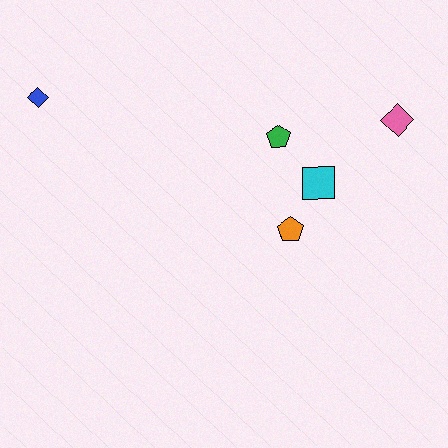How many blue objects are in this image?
There is 1 blue object.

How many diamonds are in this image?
There are 2 diamonds.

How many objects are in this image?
There are 5 objects.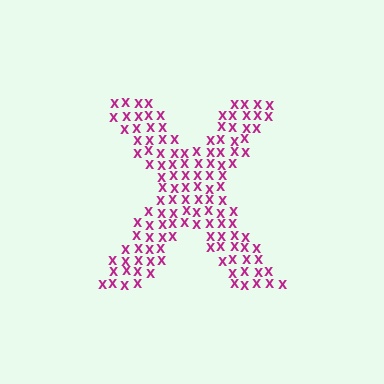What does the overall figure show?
The overall figure shows the letter X.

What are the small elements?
The small elements are letter X's.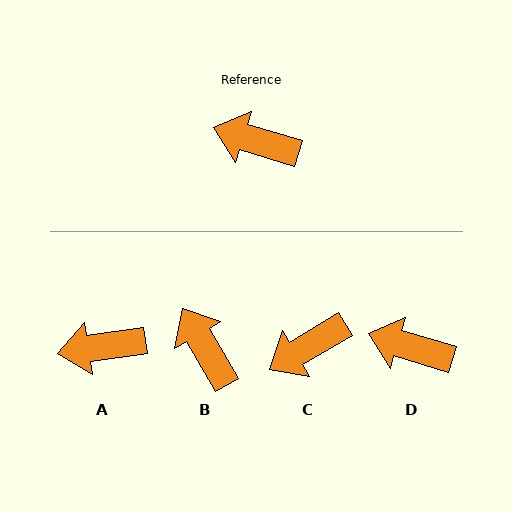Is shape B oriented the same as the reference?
No, it is off by about 43 degrees.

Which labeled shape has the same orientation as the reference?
D.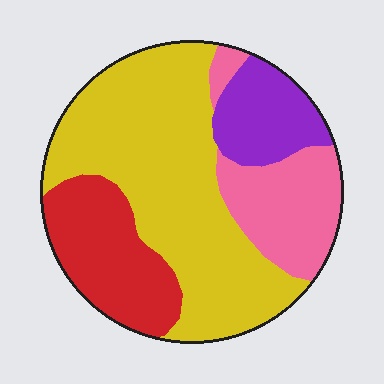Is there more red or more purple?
Red.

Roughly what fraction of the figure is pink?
Pink takes up about one fifth (1/5) of the figure.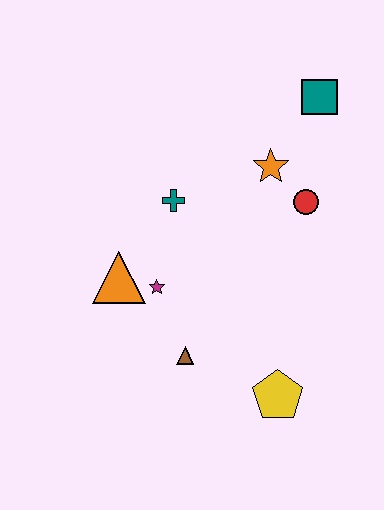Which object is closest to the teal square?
The orange star is closest to the teal square.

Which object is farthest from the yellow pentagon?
The teal square is farthest from the yellow pentagon.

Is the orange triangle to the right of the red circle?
No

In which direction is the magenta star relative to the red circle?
The magenta star is to the left of the red circle.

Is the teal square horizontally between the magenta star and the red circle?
No